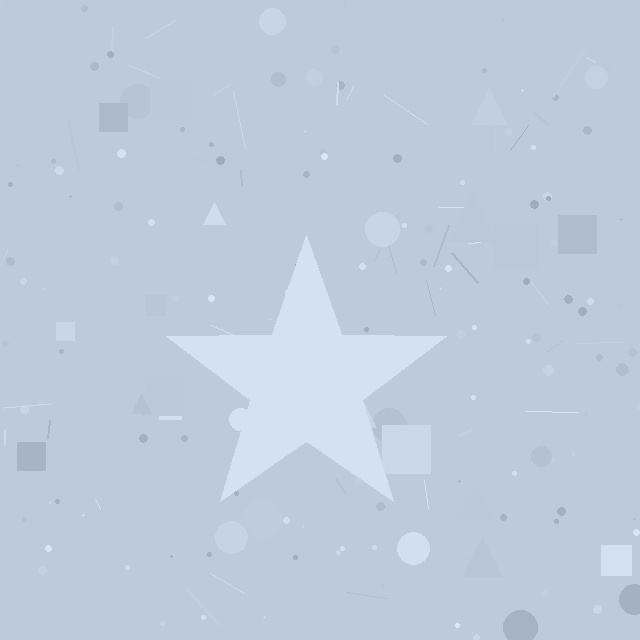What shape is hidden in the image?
A star is hidden in the image.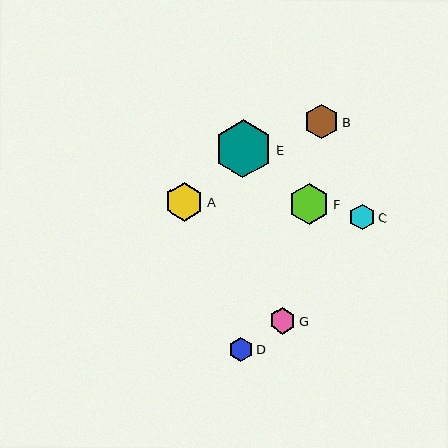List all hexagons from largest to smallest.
From largest to smallest: E, F, A, B, G, C, D.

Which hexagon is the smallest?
Hexagon D is the smallest with a size of approximately 24 pixels.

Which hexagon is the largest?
Hexagon E is the largest with a size of approximately 58 pixels.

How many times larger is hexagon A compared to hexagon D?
Hexagon A is approximately 1.7 times the size of hexagon D.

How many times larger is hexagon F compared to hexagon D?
Hexagon F is approximately 1.7 times the size of hexagon D.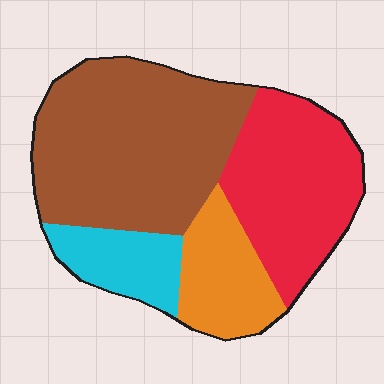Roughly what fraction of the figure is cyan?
Cyan takes up about one eighth (1/8) of the figure.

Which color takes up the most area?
Brown, at roughly 45%.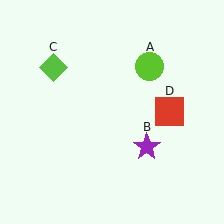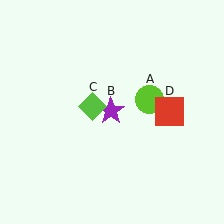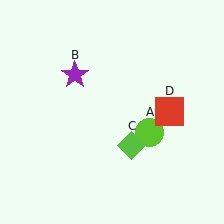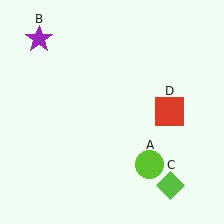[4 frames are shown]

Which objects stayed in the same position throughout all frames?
Red square (object D) remained stationary.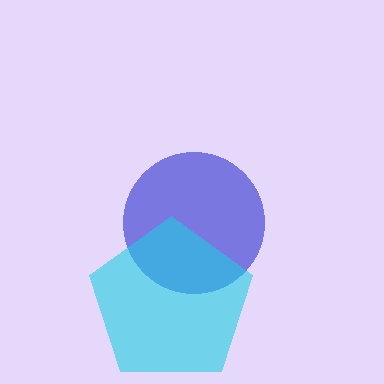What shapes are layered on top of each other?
The layered shapes are: a blue circle, a cyan pentagon.